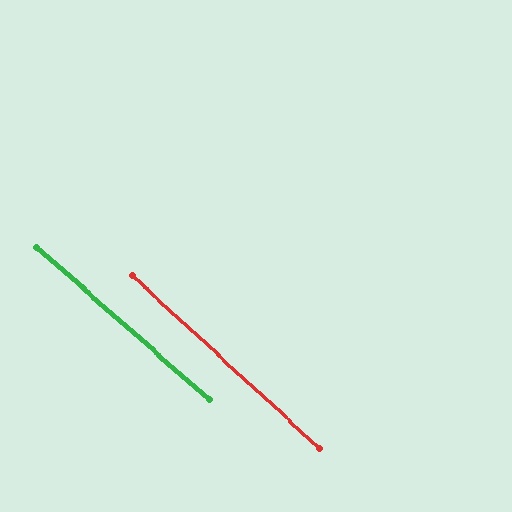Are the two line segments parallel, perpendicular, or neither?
Parallel — their directions differ by only 1.1°.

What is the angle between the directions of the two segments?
Approximately 1 degree.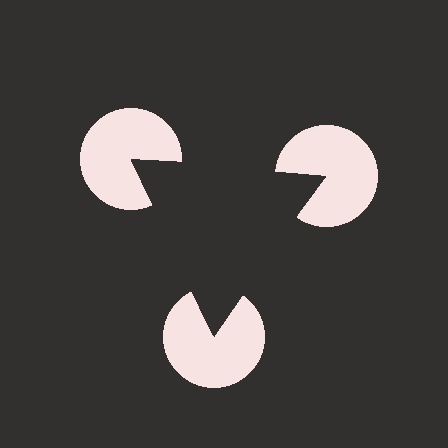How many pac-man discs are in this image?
There are 3 — one at each vertex of the illusory triangle.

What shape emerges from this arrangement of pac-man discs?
An illusory triangle — its edges are inferred from the aligned wedge cuts in the pac-man discs, not physically drawn.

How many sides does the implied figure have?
3 sides.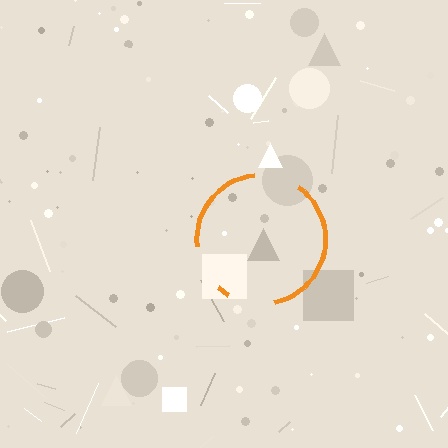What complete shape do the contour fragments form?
The contour fragments form a circle.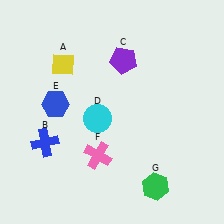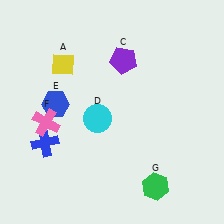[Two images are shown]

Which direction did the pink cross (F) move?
The pink cross (F) moved left.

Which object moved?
The pink cross (F) moved left.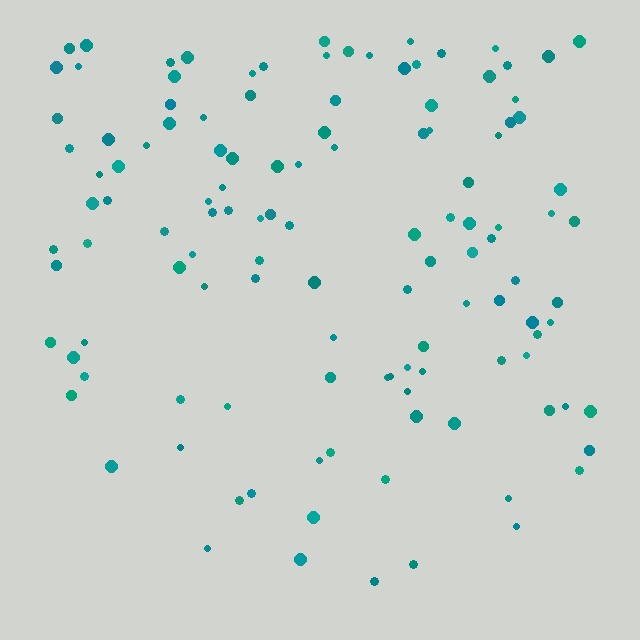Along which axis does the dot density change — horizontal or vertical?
Vertical.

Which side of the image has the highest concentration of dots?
The top.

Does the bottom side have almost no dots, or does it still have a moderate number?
Still a moderate number, just noticeably fewer than the top.